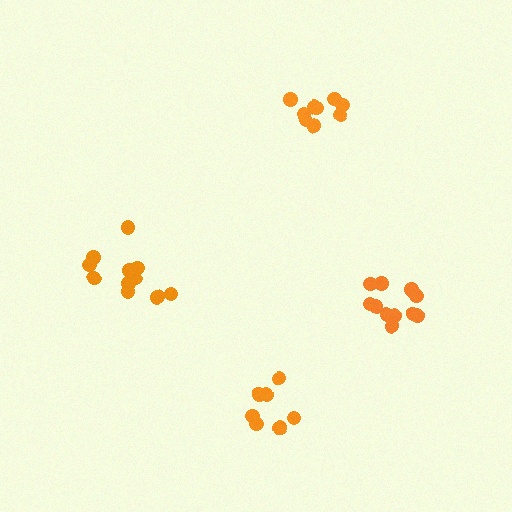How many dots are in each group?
Group 1: 9 dots, Group 2: 12 dots, Group 3: 11 dots, Group 4: 7 dots (39 total).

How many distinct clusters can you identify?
There are 4 distinct clusters.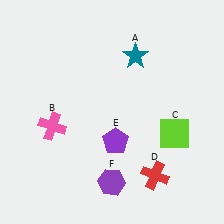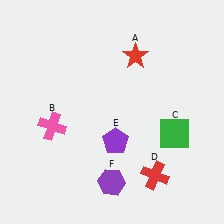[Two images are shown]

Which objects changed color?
A changed from teal to red. C changed from lime to green.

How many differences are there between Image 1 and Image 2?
There are 2 differences between the two images.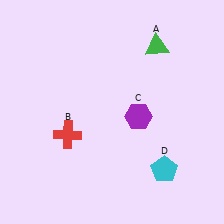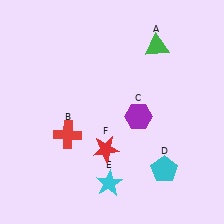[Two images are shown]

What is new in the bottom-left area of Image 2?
A red star (F) was added in the bottom-left area of Image 2.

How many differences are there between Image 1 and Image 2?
There are 2 differences between the two images.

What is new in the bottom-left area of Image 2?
A cyan star (E) was added in the bottom-left area of Image 2.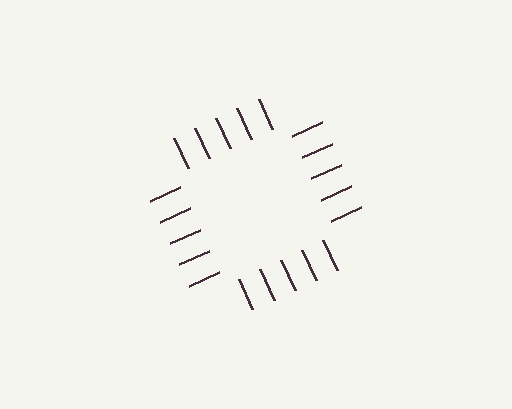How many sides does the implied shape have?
4 sides — the line-ends trace a square.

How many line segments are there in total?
20 — 5 along each of the 4 edges.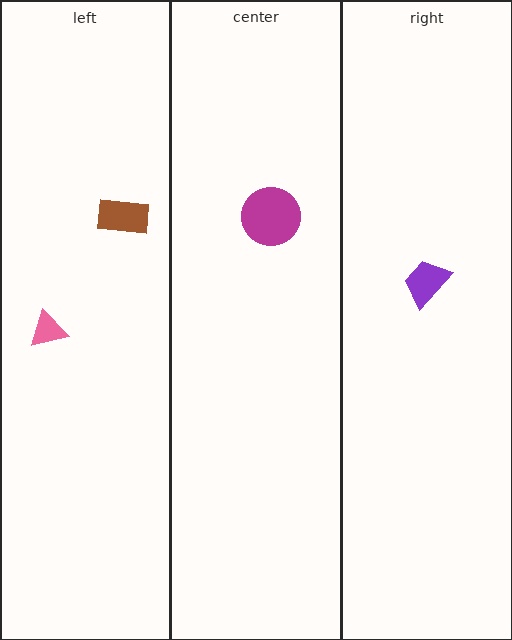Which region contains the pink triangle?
The left region.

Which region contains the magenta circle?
The center region.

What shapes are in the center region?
The magenta circle.